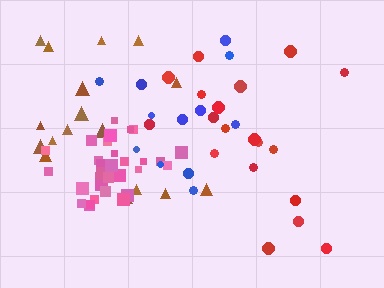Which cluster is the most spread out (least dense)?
Brown.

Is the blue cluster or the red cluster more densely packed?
Blue.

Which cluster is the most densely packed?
Pink.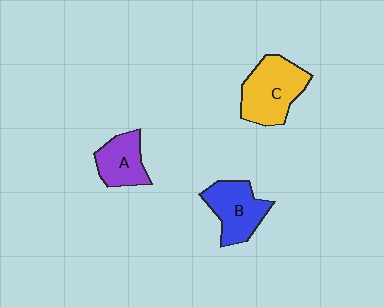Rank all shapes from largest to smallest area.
From largest to smallest: C (yellow), B (blue), A (purple).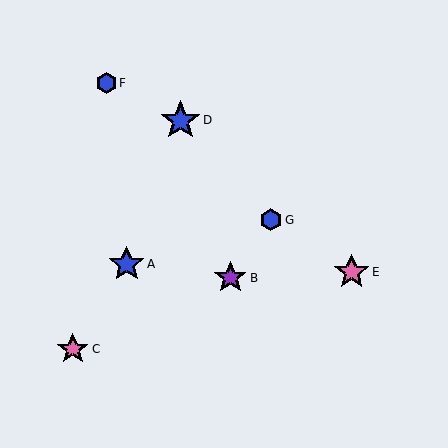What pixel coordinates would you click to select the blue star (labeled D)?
Click at (181, 120) to select the blue star D.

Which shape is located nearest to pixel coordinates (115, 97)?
The blue hexagon (labeled F) at (106, 83) is nearest to that location.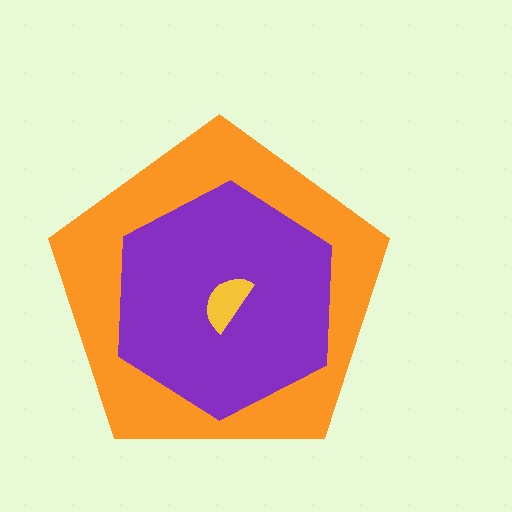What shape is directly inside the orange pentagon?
The purple hexagon.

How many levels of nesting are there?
3.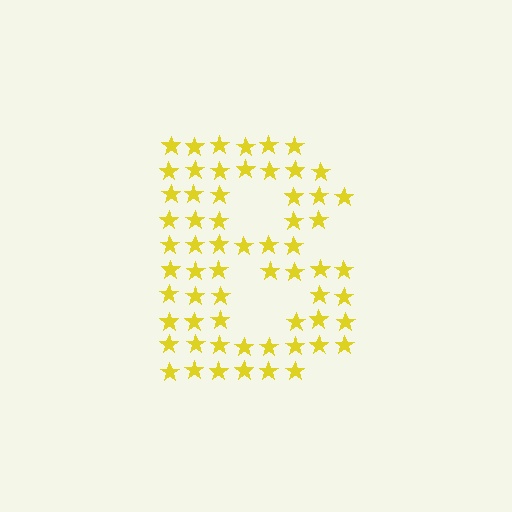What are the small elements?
The small elements are stars.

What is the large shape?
The large shape is the letter B.